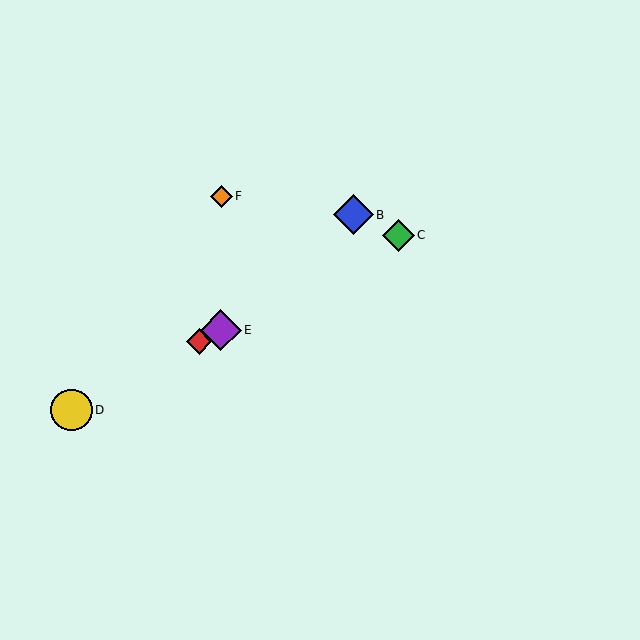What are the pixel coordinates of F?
Object F is at (221, 196).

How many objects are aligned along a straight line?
4 objects (A, C, D, E) are aligned along a straight line.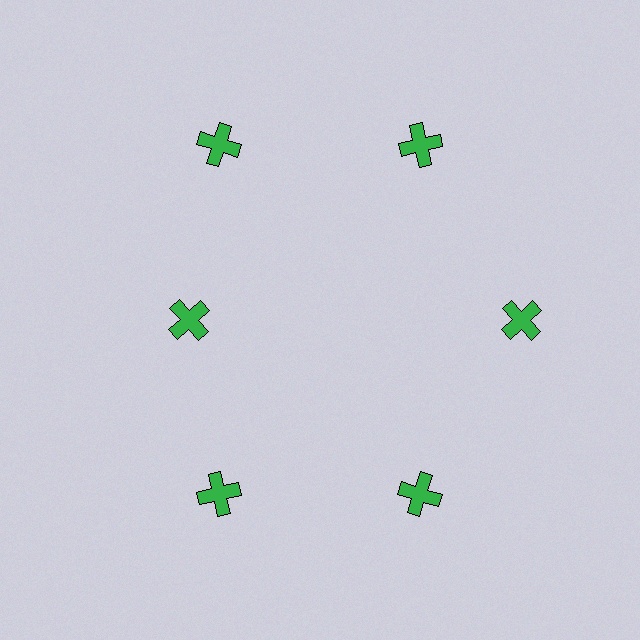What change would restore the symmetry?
The symmetry would be restored by moving it outward, back onto the ring so that all 6 crosses sit at equal angles and equal distance from the center.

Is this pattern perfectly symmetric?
No. The 6 green crosses are arranged in a ring, but one element near the 9 o'clock position is pulled inward toward the center, breaking the 6-fold rotational symmetry.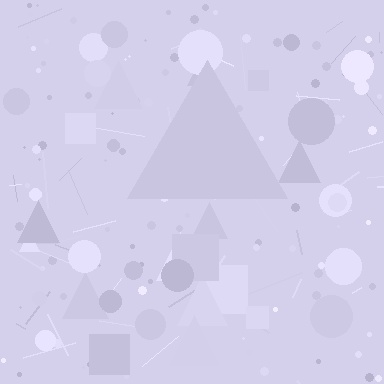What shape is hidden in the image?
A triangle is hidden in the image.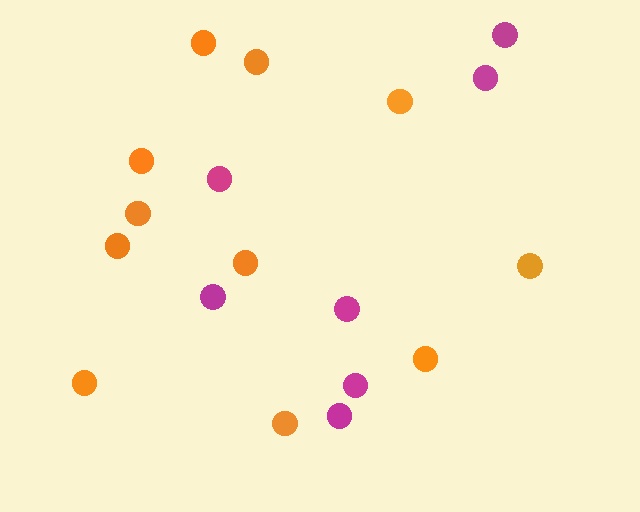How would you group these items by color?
There are 2 groups: one group of orange circles (11) and one group of magenta circles (7).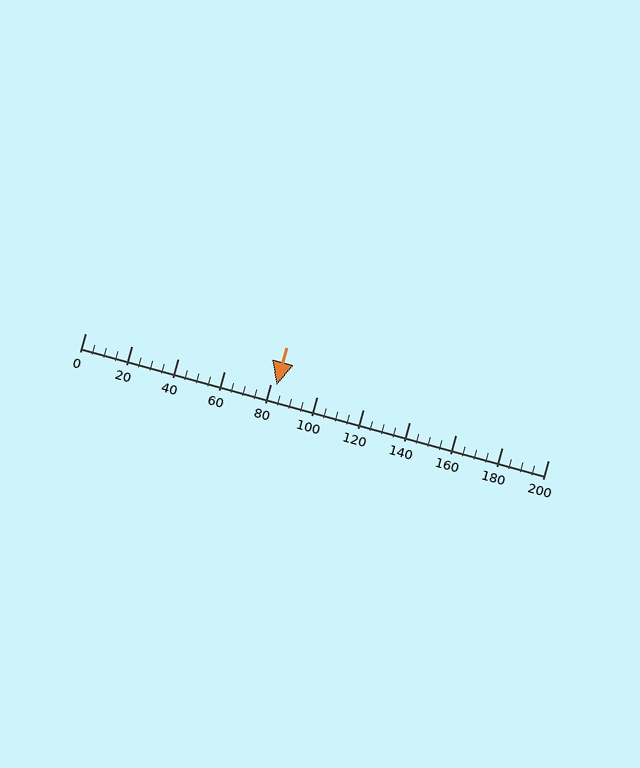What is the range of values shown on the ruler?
The ruler shows values from 0 to 200.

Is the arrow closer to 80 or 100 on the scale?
The arrow is closer to 80.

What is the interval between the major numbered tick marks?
The major tick marks are spaced 20 units apart.